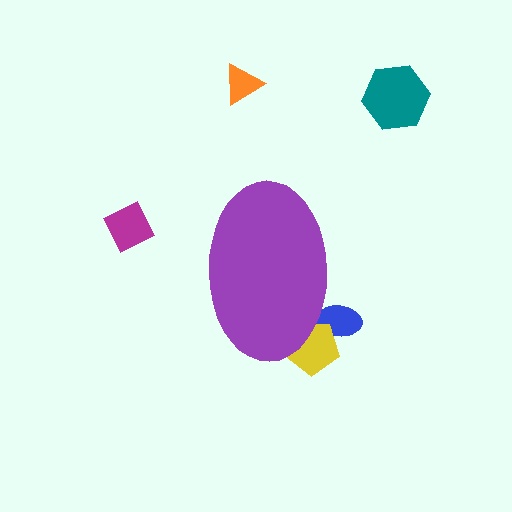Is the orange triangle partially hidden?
No, the orange triangle is fully visible.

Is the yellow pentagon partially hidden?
Yes, the yellow pentagon is partially hidden behind the purple ellipse.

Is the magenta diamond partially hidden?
No, the magenta diamond is fully visible.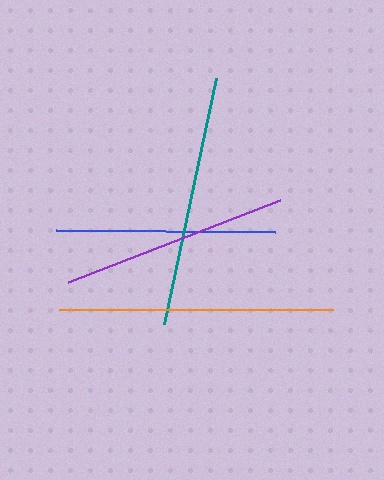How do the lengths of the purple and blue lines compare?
The purple and blue lines are approximately the same length.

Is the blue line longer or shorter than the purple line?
The purple line is longer than the blue line.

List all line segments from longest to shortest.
From longest to shortest: orange, teal, purple, blue.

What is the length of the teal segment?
The teal segment is approximately 252 pixels long.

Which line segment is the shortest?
The blue line is the shortest at approximately 219 pixels.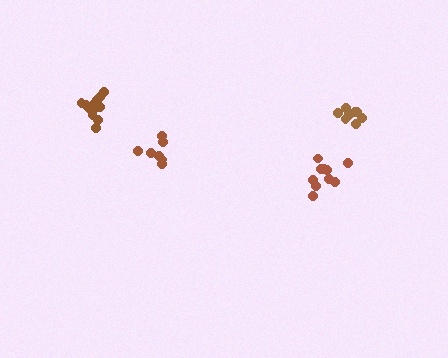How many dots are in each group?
Group 1: 10 dots, Group 2: 7 dots, Group 3: 13 dots, Group 4: 8 dots (38 total).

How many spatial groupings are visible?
There are 4 spatial groupings.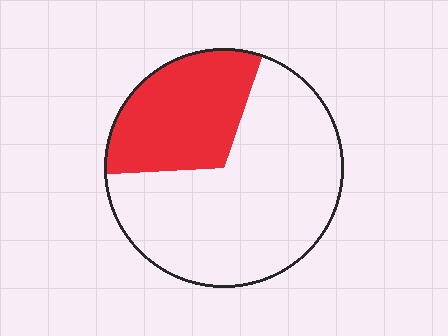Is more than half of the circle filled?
No.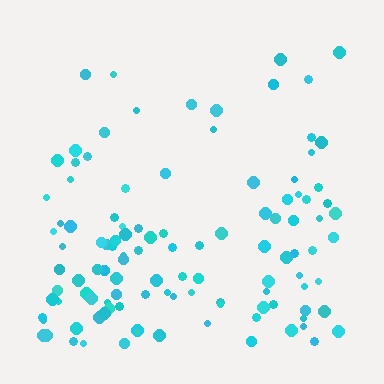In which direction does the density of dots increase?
From top to bottom, with the bottom side densest.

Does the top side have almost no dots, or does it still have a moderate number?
Still a moderate number, just noticeably fewer than the bottom.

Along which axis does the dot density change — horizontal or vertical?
Vertical.